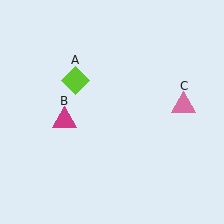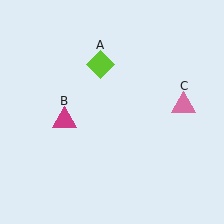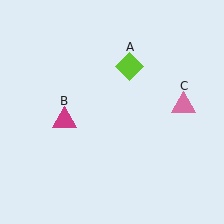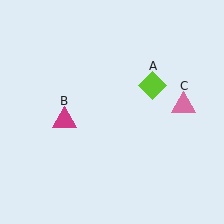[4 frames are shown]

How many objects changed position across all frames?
1 object changed position: lime diamond (object A).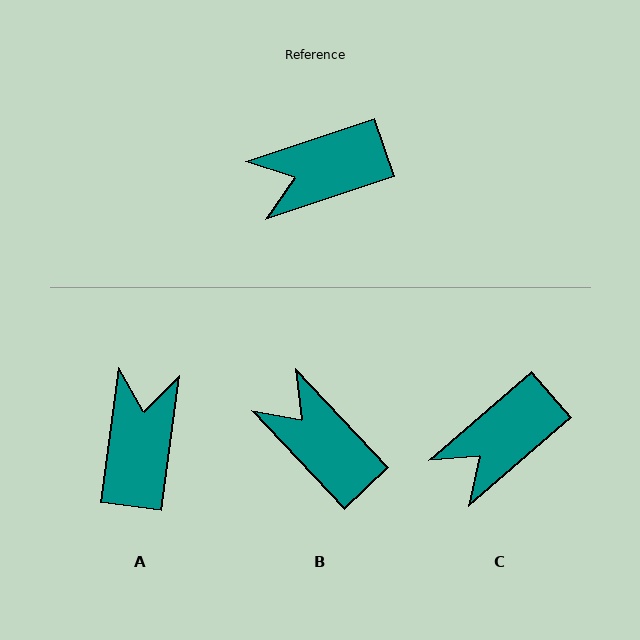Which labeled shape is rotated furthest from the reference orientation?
A, about 116 degrees away.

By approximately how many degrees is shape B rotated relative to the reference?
Approximately 65 degrees clockwise.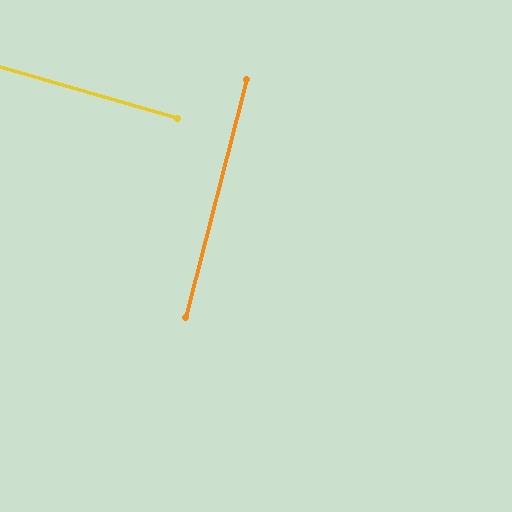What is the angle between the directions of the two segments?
Approximately 88 degrees.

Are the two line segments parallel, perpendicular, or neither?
Perpendicular — they meet at approximately 88°.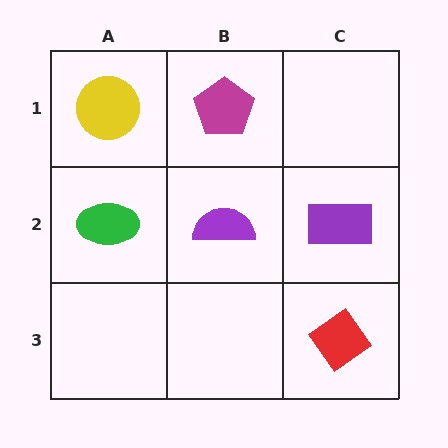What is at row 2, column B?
A purple semicircle.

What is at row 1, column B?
A magenta pentagon.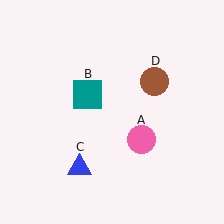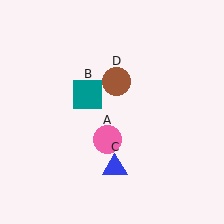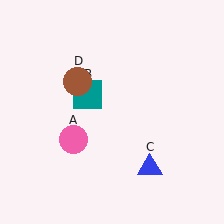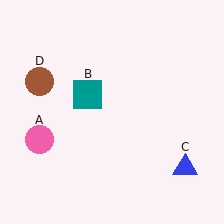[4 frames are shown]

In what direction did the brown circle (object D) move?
The brown circle (object D) moved left.